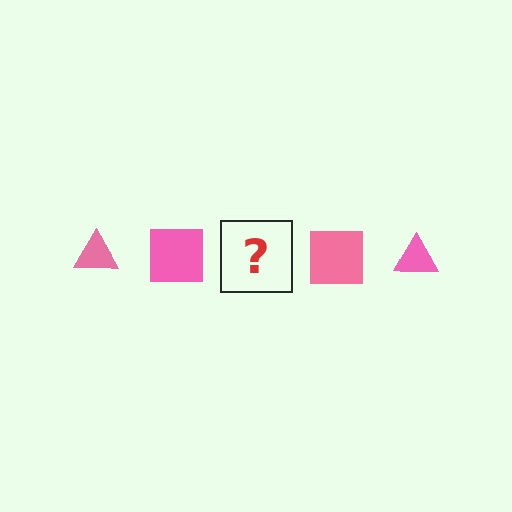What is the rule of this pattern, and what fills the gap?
The rule is that the pattern cycles through triangle, square shapes in pink. The gap should be filled with a pink triangle.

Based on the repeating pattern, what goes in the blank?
The blank should be a pink triangle.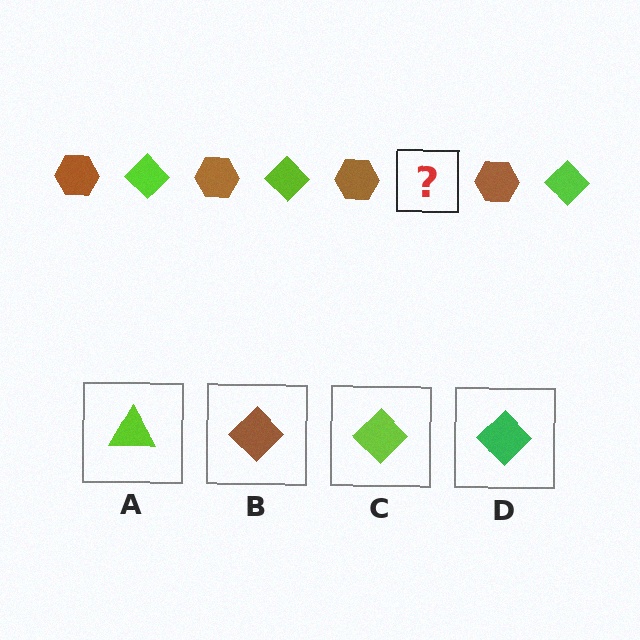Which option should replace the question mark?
Option C.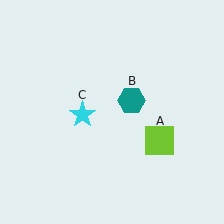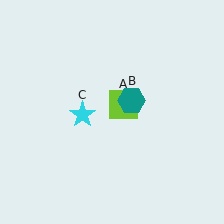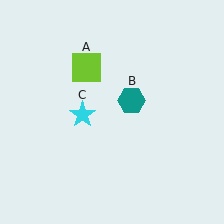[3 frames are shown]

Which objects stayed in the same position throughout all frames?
Teal hexagon (object B) and cyan star (object C) remained stationary.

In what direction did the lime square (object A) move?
The lime square (object A) moved up and to the left.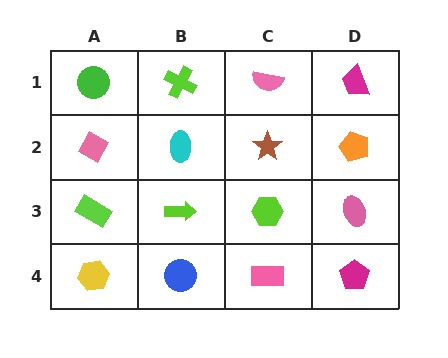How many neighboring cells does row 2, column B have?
4.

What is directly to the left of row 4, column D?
A pink rectangle.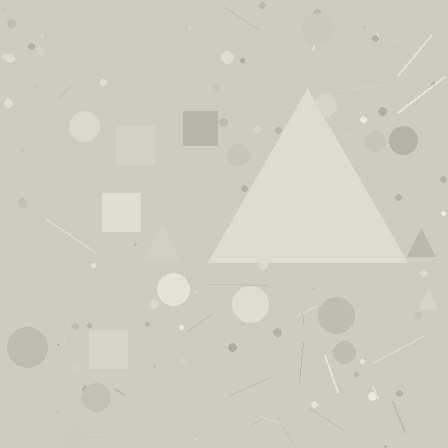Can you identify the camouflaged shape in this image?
The camouflaged shape is a triangle.